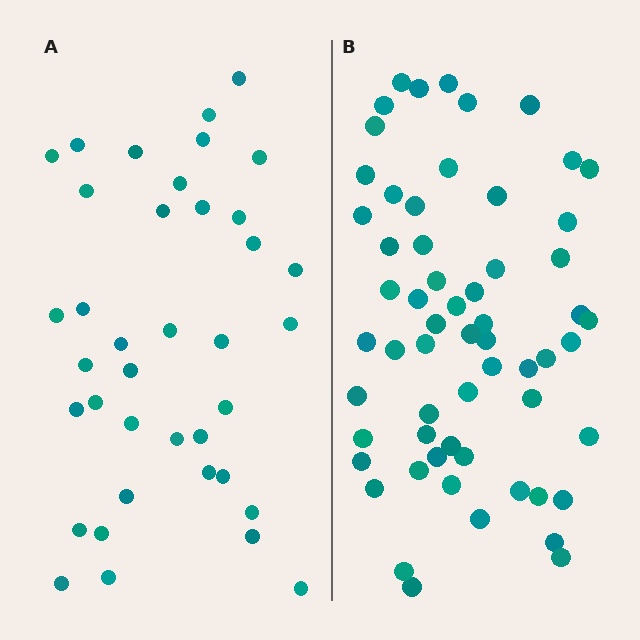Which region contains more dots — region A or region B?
Region B (the right region) has more dots.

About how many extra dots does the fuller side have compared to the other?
Region B has approximately 20 more dots than region A.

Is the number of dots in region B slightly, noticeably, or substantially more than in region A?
Region B has substantially more. The ratio is roughly 1.6 to 1.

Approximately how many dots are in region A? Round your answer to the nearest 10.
About 40 dots. (The exact count is 38, which rounds to 40.)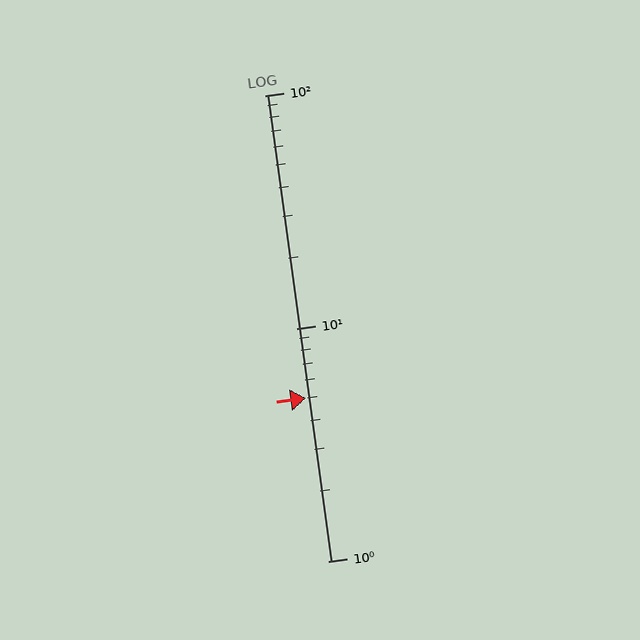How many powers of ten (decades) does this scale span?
The scale spans 2 decades, from 1 to 100.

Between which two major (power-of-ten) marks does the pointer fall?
The pointer is between 1 and 10.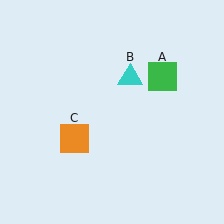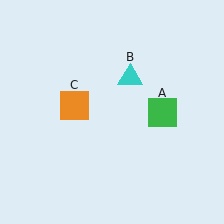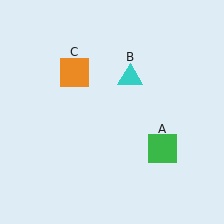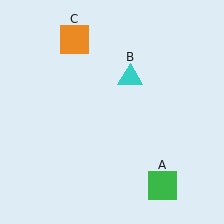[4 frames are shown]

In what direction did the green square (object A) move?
The green square (object A) moved down.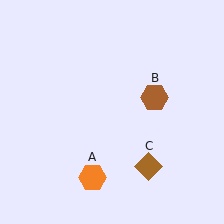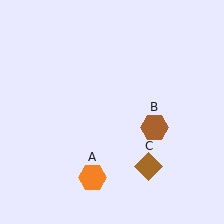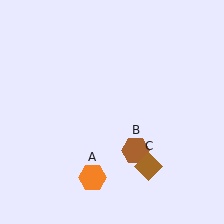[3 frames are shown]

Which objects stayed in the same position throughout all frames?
Orange hexagon (object A) and brown diamond (object C) remained stationary.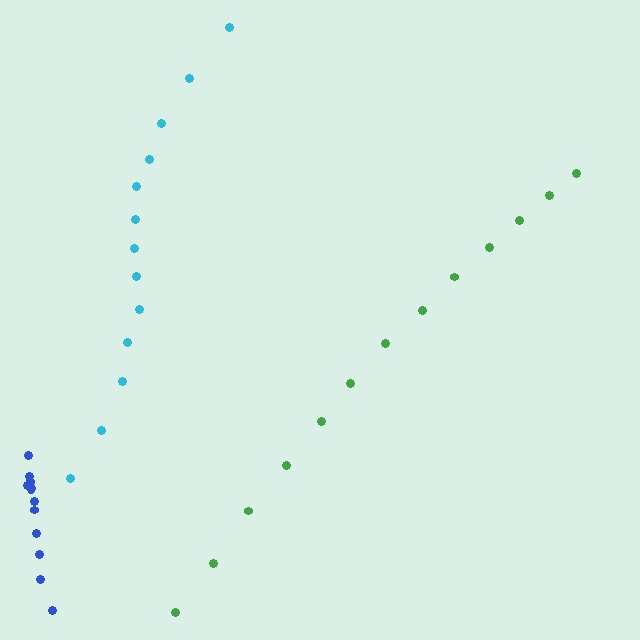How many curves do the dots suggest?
There are 3 distinct paths.